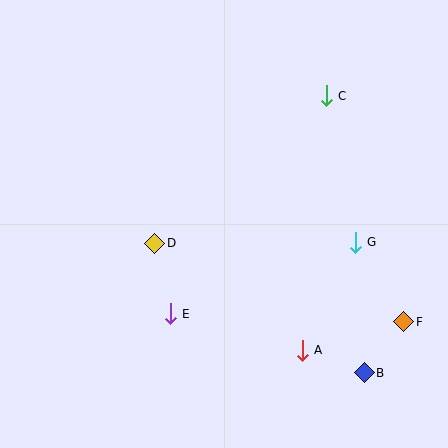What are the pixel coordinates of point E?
Point E is at (170, 314).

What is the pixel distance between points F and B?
The distance between F and B is 64 pixels.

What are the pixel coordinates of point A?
Point A is at (302, 350).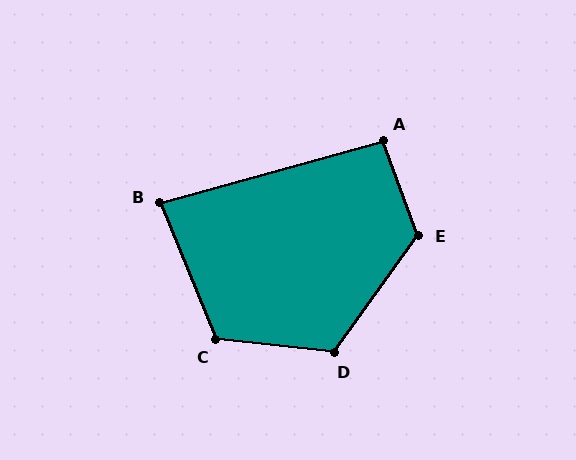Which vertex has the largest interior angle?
E, at approximately 124 degrees.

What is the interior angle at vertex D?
Approximately 119 degrees (obtuse).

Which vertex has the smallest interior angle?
B, at approximately 83 degrees.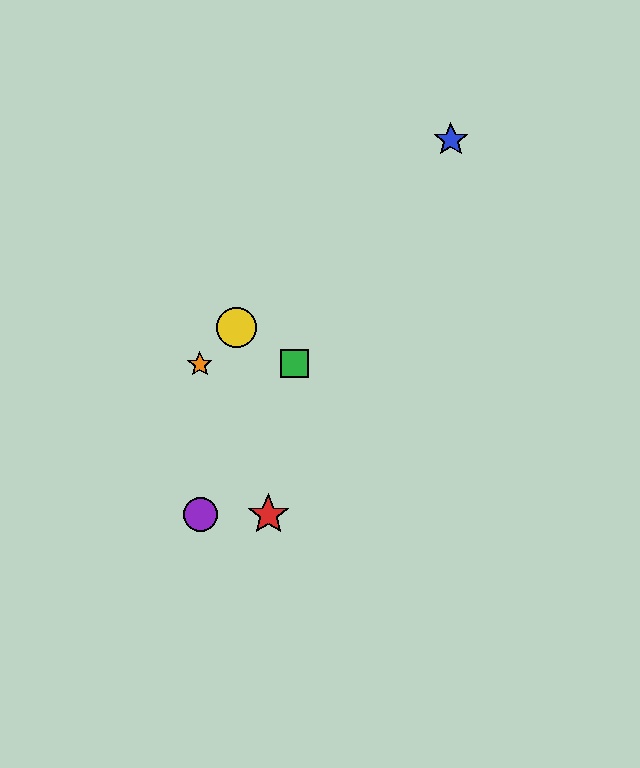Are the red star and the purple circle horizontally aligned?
Yes, both are at y≈515.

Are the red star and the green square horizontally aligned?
No, the red star is at y≈515 and the green square is at y≈364.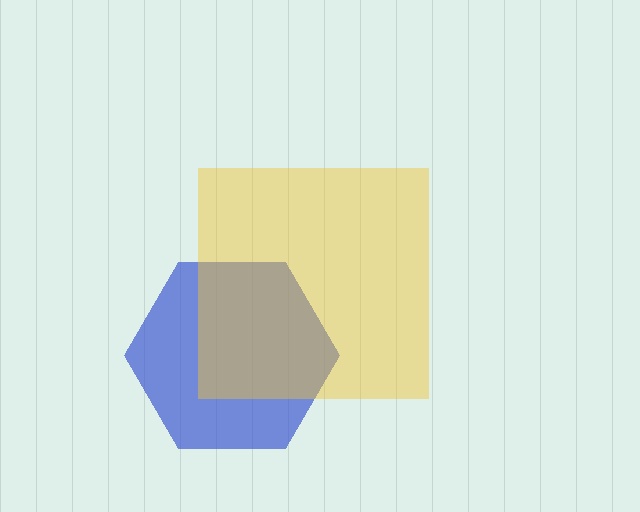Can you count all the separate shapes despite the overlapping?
Yes, there are 2 separate shapes.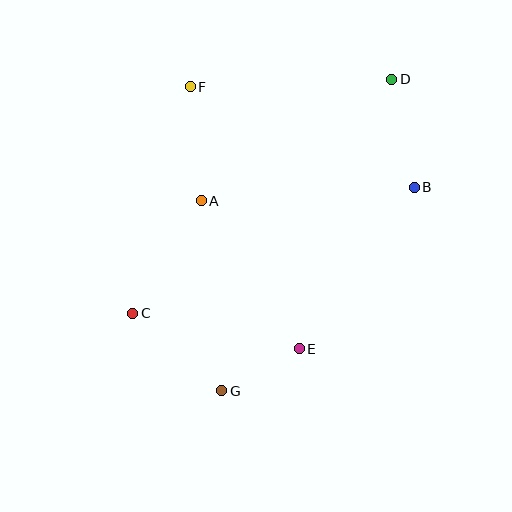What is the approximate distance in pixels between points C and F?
The distance between C and F is approximately 234 pixels.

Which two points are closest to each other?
Points E and G are closest to each other.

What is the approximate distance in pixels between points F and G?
The distance between F and G is approximately 305 pixels.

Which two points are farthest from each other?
Points D and G are farthest from each other.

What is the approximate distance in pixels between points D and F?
The distance between D and F is approximately 202 pixels.